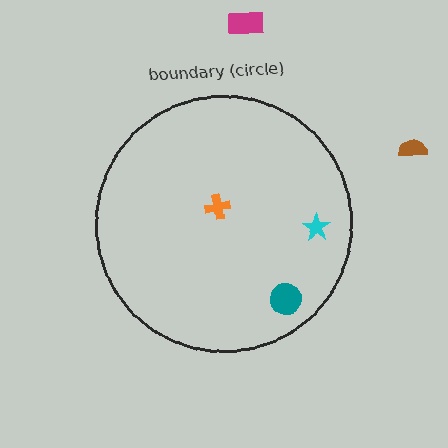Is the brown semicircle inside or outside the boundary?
Outside.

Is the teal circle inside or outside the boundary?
Inside.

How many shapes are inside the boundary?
3 inside, 2 outside.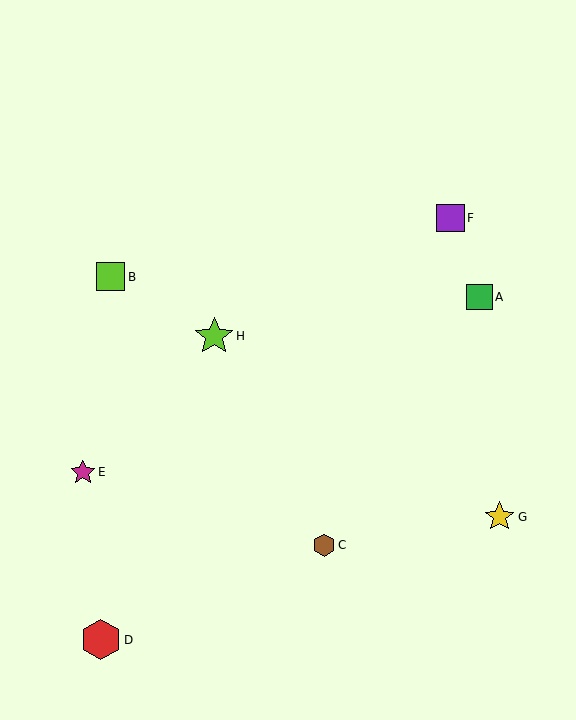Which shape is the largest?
The red hexagon (labeled D) is the largest.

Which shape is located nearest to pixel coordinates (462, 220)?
The purple square (labeled F) at (450, 218) is nearest to that location.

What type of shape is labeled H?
Shape H is a lime star.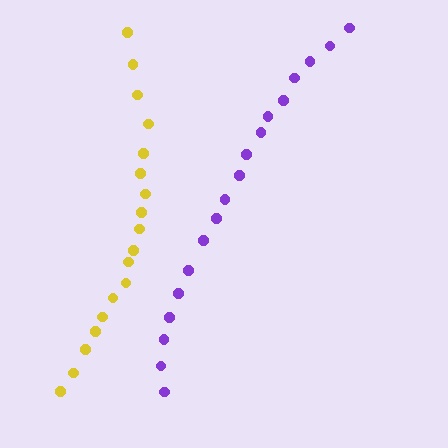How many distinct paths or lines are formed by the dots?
There are 2 distinct paths.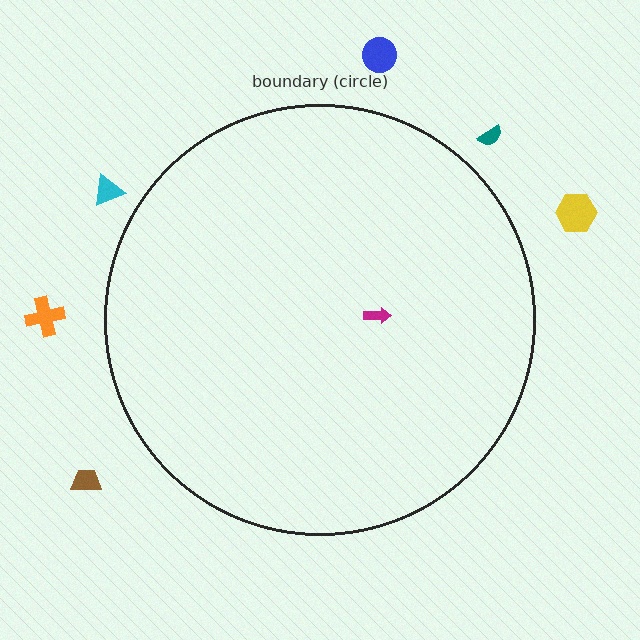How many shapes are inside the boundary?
1 inside, 6 outside.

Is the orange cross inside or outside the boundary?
Outside.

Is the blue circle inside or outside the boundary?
Outside.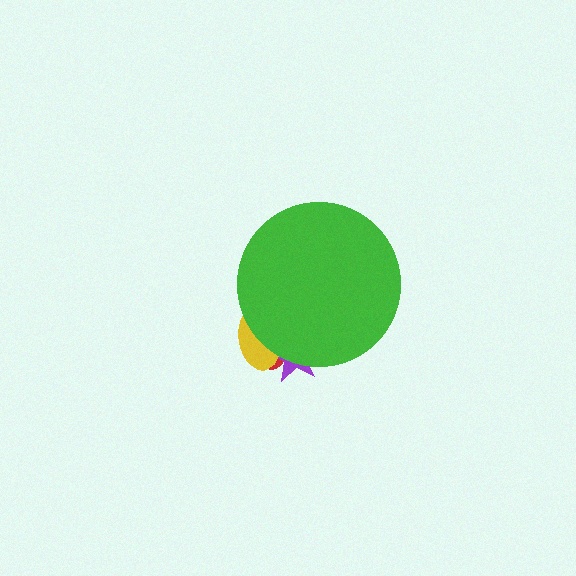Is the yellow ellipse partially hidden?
Yes, the yellow ellipse is partially hidden behind the green circle.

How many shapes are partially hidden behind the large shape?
3 shapes are partially hidden.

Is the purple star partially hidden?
Yes, the purple star is partially hidden behind the green circle.